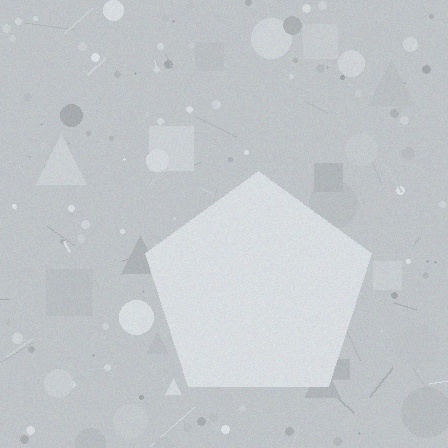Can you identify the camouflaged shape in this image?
The camouflaged shape is a pentagon.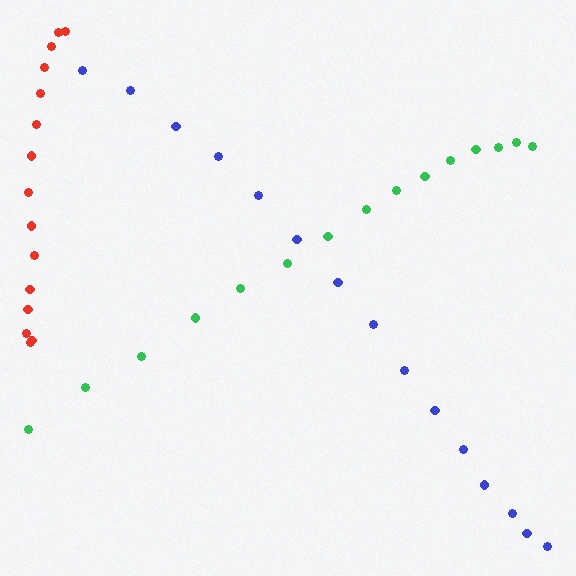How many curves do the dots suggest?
There are 3 distinct paths.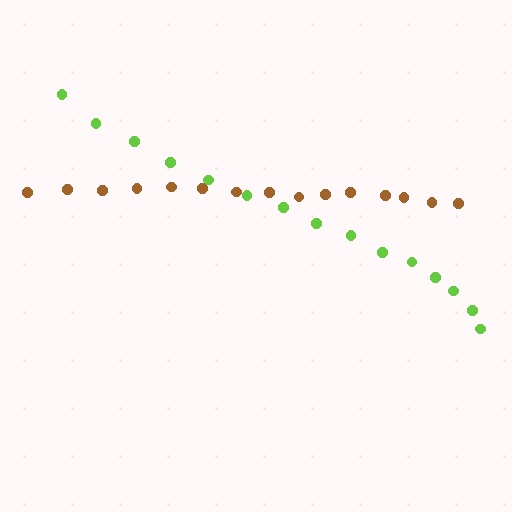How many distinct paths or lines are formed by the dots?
There are 2 distinct paths.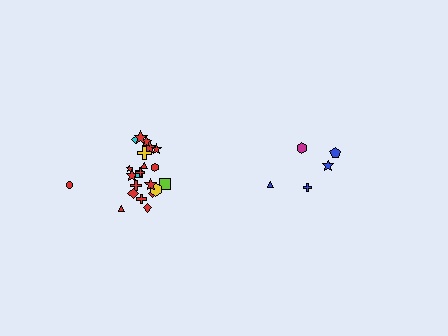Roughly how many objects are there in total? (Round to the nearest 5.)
Roughly 25 objects in total.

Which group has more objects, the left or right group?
The left group.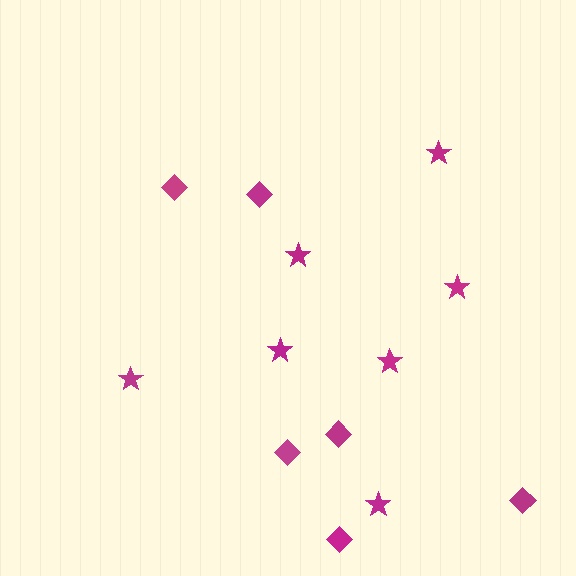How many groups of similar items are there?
There are 2 groups: one group of diamonds (6) and one group of stars (7).